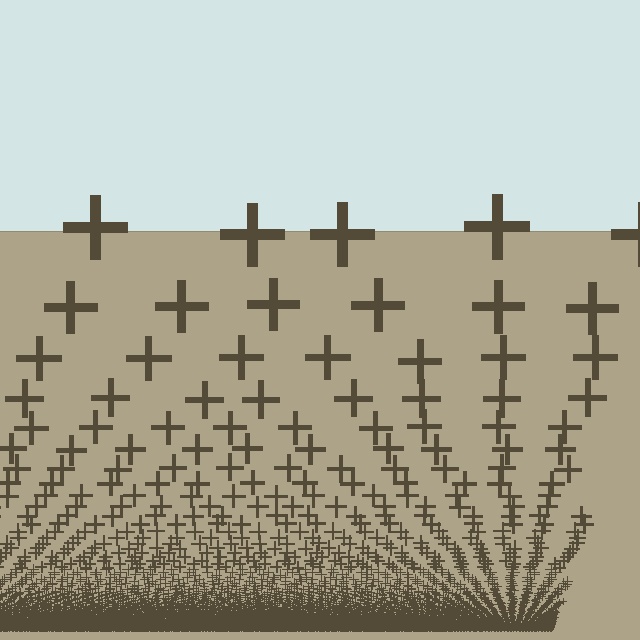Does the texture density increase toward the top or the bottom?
Density increases toward the bottom.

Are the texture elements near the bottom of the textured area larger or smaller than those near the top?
Smaller. The gradient is inverted — elements near the bottom are smaller and denser.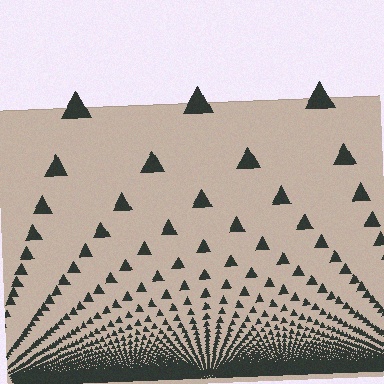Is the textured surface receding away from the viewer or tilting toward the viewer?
The surface appears to tilt toward the viewer. Texture elements get larger and sparser toward the top.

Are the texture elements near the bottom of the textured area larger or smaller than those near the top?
Smaller. The gradient is inverted — elements near the bottom are smaller and denser.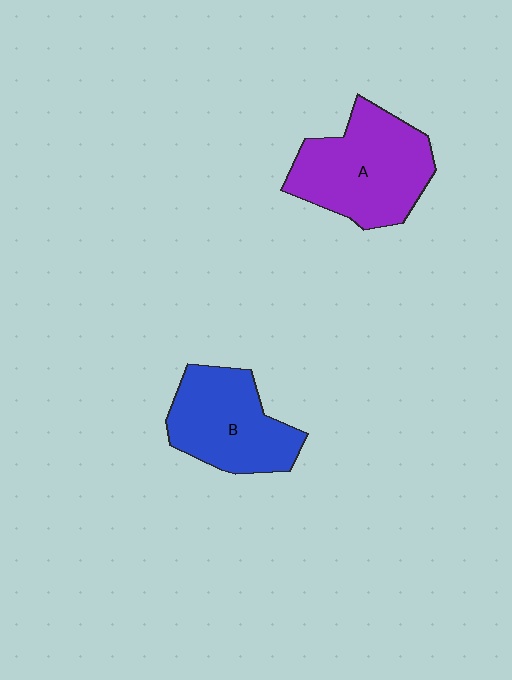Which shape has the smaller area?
Shape B (blue).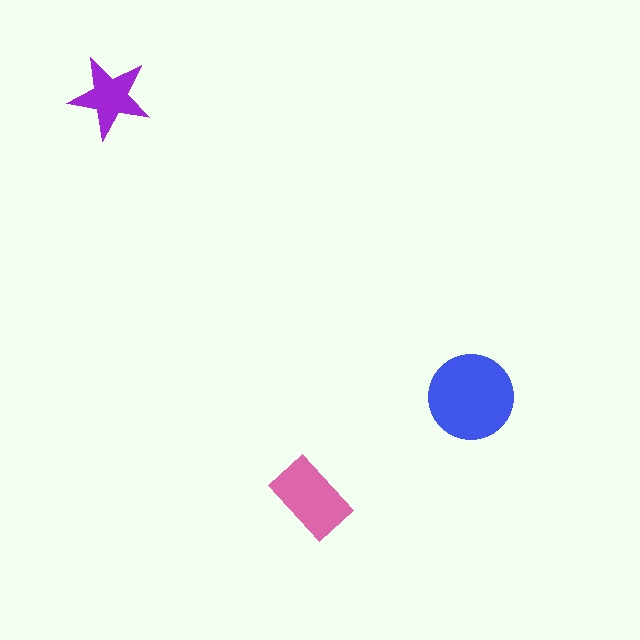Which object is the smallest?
The purple star.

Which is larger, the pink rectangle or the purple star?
The pink rectangle.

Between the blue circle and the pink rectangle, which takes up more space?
The blue circle.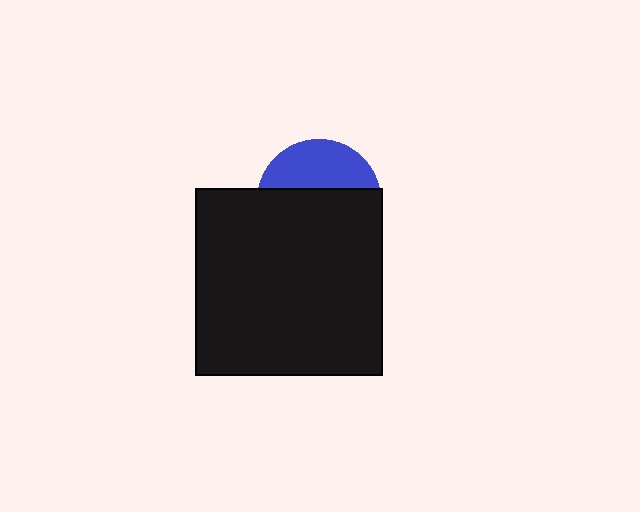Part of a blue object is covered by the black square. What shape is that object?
It is a circle.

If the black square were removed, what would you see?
You would see the complete blue circle.